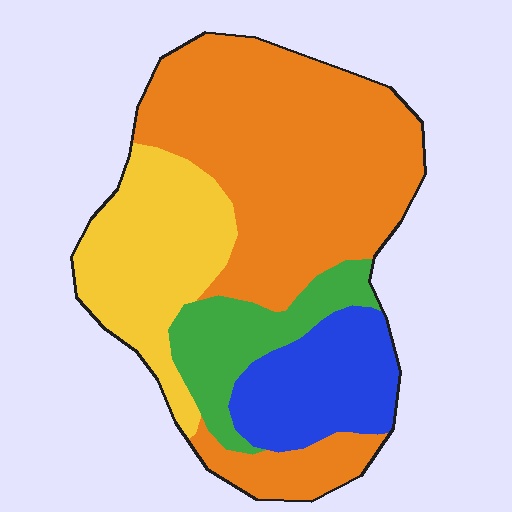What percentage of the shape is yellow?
Yellow takes up less than a quarter of the shape.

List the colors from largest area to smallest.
From largest to smallest: orange, yellow, blue, green.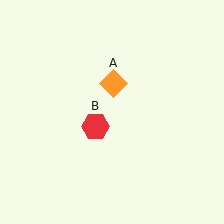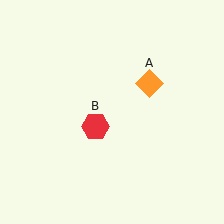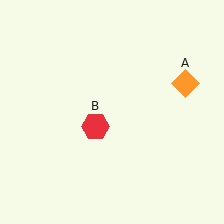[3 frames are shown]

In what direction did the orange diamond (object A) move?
The orange diamond (object A) moved right.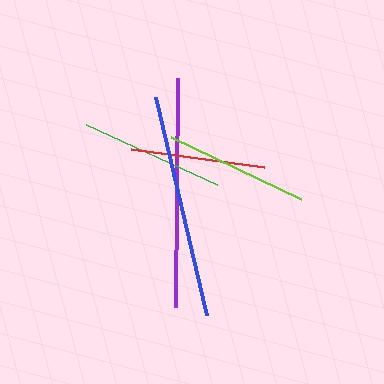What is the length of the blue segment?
The blue segment is approximately 224 pixels long.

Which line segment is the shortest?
The red line is the shortest at approximately 134 pixels.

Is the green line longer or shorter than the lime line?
The lime line is longer than the green line.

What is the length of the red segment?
The red segment is approximately 134 pixels long.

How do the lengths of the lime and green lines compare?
The lime and green lines are approximately the same length.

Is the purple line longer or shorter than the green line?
The purple line is longer than the green line.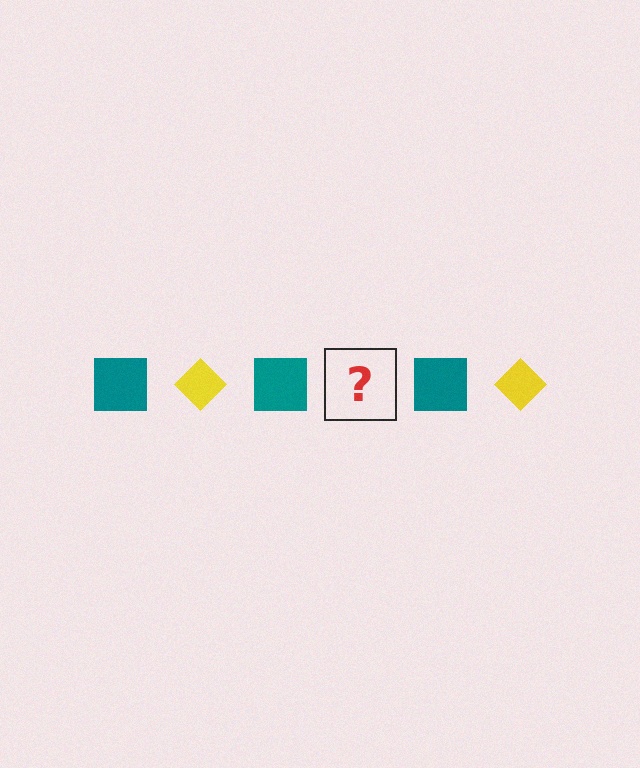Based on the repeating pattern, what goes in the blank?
The blank should be a yellow diamond.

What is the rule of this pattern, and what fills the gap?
The rule is that the pattern alternates between teal square and yellow diamond. The gap should be filled with a yellow diamond.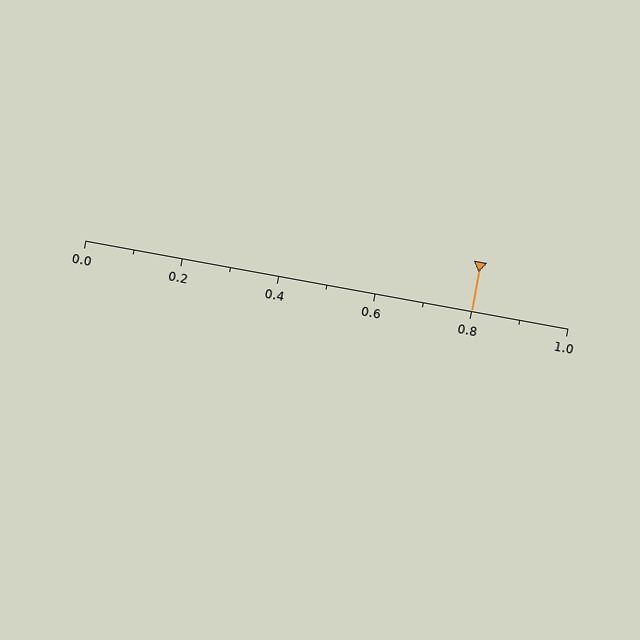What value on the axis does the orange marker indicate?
The marker indicates approximately 0.8.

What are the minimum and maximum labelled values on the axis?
The axis runs from 0.0 to 1.0.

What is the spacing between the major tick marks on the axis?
The major ticks are spaced 0.2 apart.